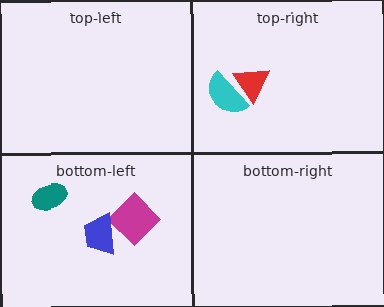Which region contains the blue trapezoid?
The bottom-left region.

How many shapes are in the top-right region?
2.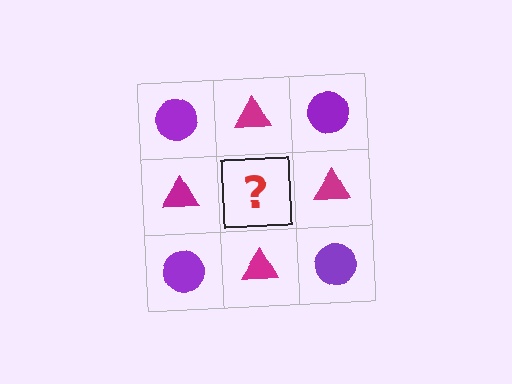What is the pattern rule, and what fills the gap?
The rule is that it alternates purple circle and magenta triangle in a checkerboard pattern. The gap should be filled with a purple circle.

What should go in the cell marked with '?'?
The missing cell should contain a purple circle.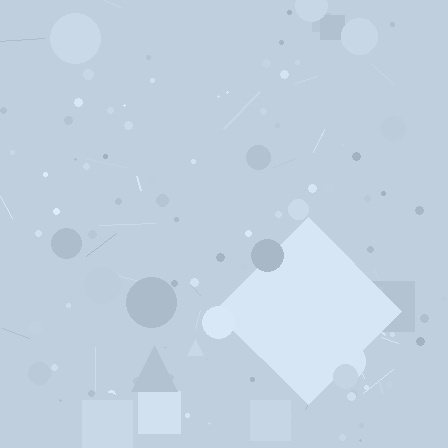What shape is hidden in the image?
A diamond is hidden in the image.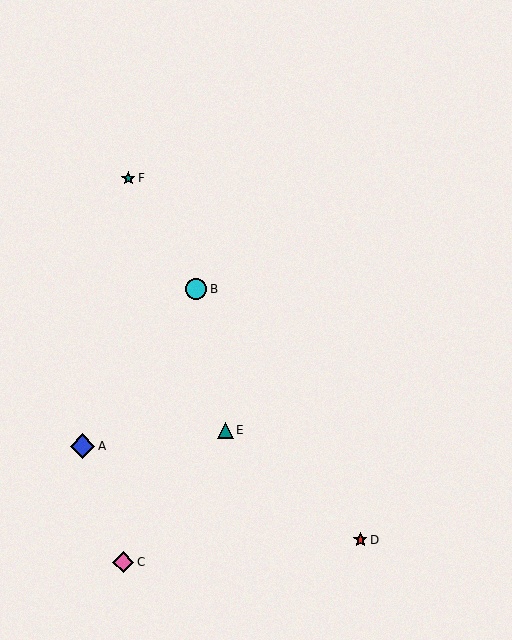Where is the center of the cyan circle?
The center of the cyan circle is at (196, 289).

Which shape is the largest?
The blue diamond (labeled A) is the largest.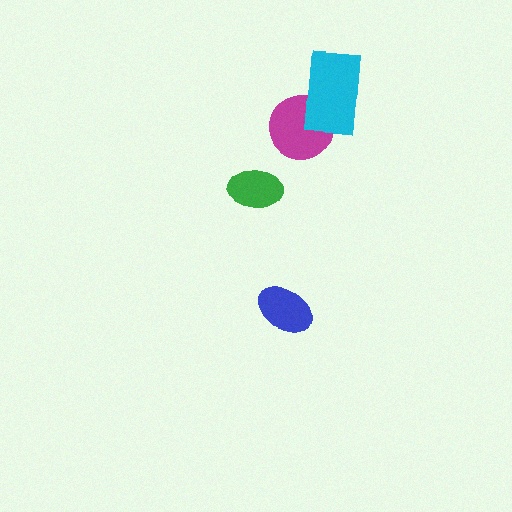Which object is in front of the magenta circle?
The cyan rectangle is in front of the magenta circle.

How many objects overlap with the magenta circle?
1 object overlaps with the magenta circle.